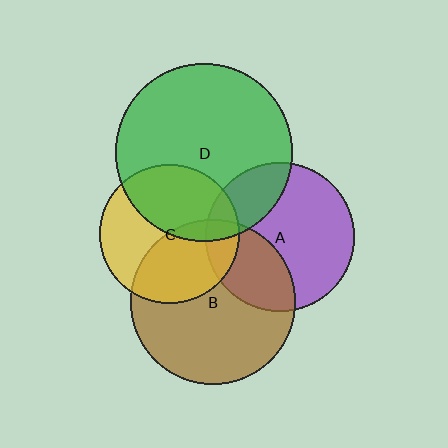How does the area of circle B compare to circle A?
Approximately 1.2 times.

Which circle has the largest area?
Circle D (green).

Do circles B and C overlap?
Yes.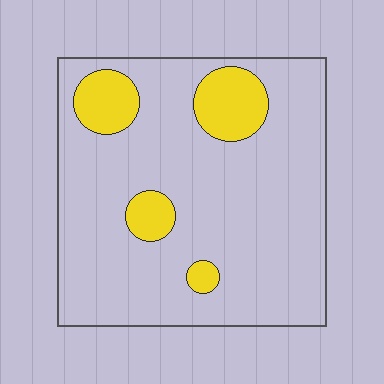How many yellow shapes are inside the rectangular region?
4.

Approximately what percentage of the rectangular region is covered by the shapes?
Approximately 15%.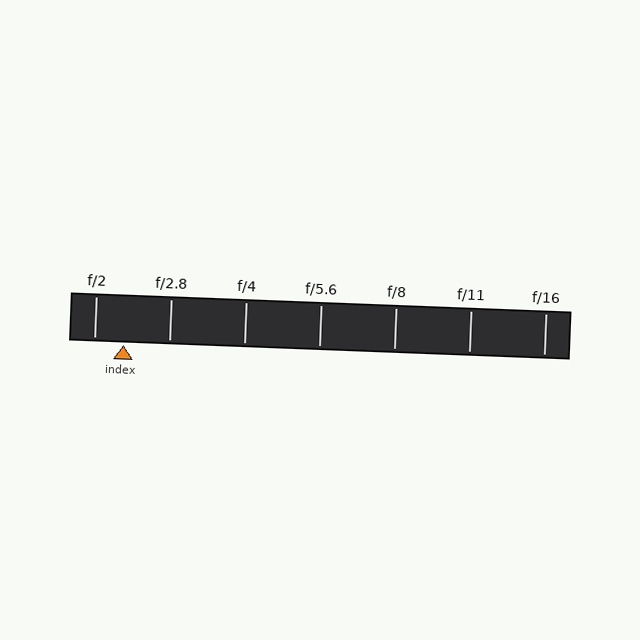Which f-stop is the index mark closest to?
The index mark is closest to f/2.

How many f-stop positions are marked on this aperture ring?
There are 7 f-stop positions marked.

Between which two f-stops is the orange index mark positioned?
The index mark is between f/2 and f/2.8.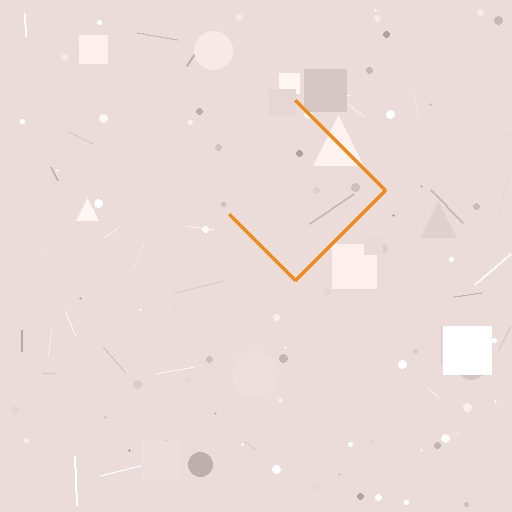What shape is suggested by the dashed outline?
The dashed outline suggests a diamond.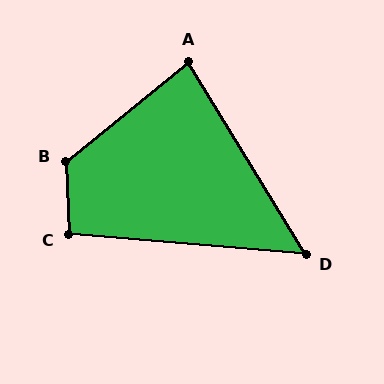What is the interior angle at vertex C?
Approximately 98 degrees (obtuse).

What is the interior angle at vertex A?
Approximately 82 degrees (acute).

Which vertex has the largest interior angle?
B, at approximately 126 degrees.